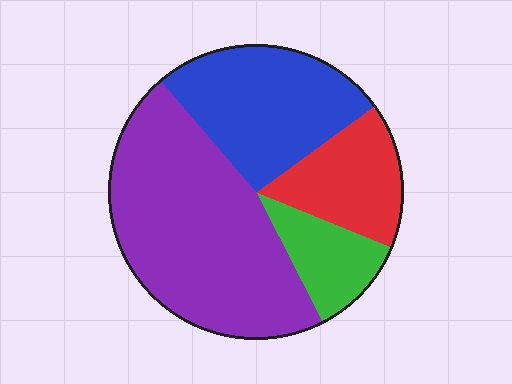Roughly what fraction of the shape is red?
Red takes up about one sixth (1/6) of the shape.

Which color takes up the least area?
Green, at roughly 10%.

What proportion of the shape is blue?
Blue takes up between a quarter and a half of the shape.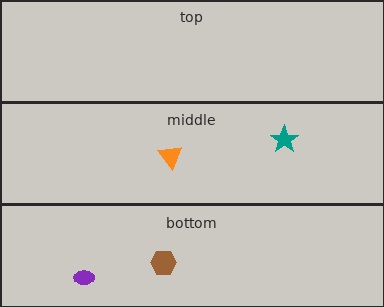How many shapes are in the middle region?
2.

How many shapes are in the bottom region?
2.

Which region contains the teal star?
The middle region.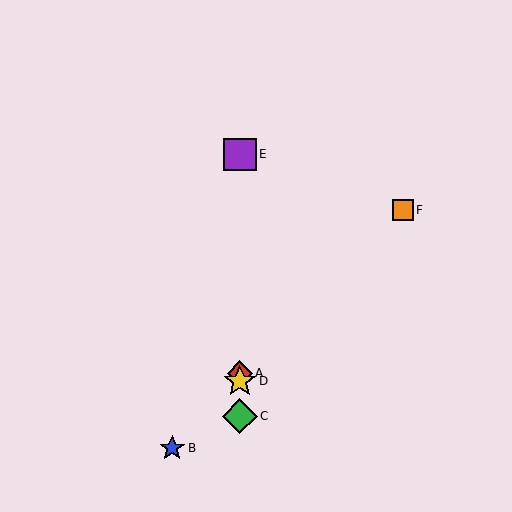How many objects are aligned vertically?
4 objects (A, C, D, E) are aligned vertically.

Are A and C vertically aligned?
Yes, both are at x≈240.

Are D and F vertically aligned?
No, D is at x≈240 and F is at x≈403.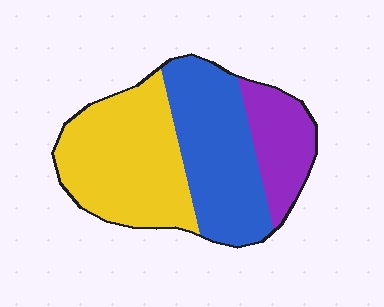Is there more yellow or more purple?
Yellow.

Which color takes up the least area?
Purple, at roughly 20%.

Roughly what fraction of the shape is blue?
Blue covers roughly 40% of the shape.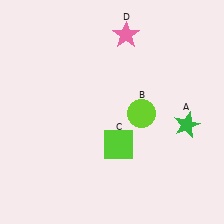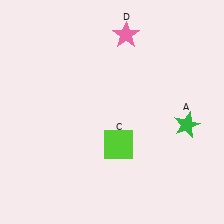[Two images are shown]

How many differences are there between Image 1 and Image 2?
There is 1 difference between the two images.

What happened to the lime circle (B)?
The lime circle (B) was removed in Image 2. It was in the bottom-right area of Image 1.